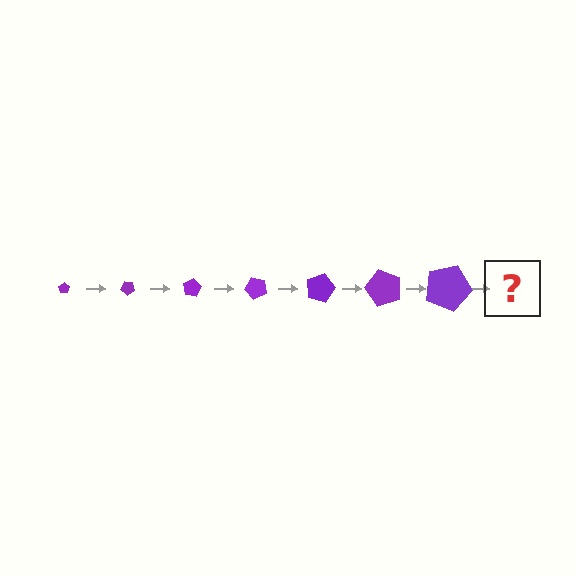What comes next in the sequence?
The next element should be a pentagon, larger than the previous one and rotated 280 degrees from the start.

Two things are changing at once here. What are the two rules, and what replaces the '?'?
The two rules are that the pentagon grows larger each step and it rotates 40 degrees each step. The '?' should be a pentagon, larger than the previous one and rotated 280 degrees from the start.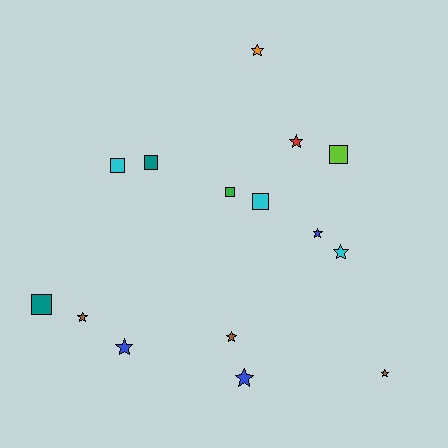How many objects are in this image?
There are 15 objects.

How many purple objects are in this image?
There are no purple objects.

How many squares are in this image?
There are 6 squares.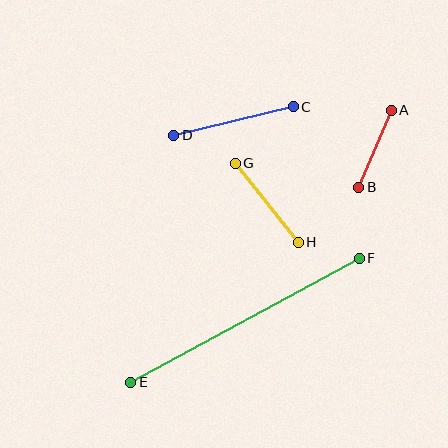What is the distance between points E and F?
The distance is approximately 260 pixels.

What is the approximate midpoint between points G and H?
The midpoint is at approximately (267, 203) pixels.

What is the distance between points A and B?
The distance is approximately 83 pixels.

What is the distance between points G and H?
The distance is approximately 101 pixels.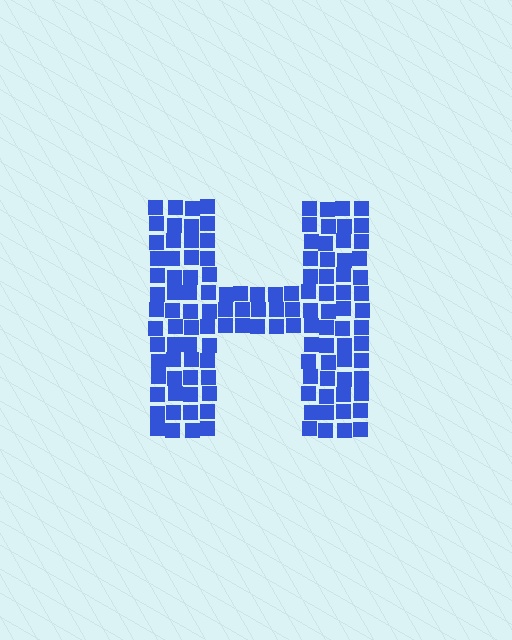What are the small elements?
The small elements are squares.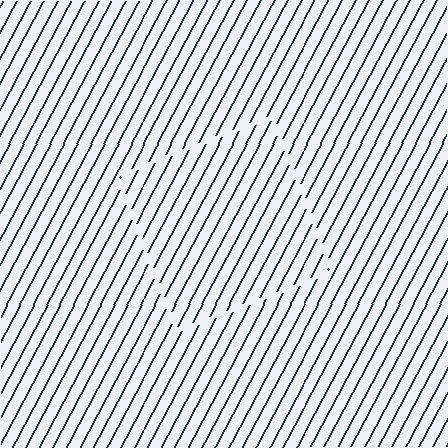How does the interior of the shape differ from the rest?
The interior of the shape contains the same grating, shifted by half a period — the contour is defined by the phase discontinuity where line-ends from the inner and outer gratings abut.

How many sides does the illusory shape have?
4 sides — the line-ends trace a square.